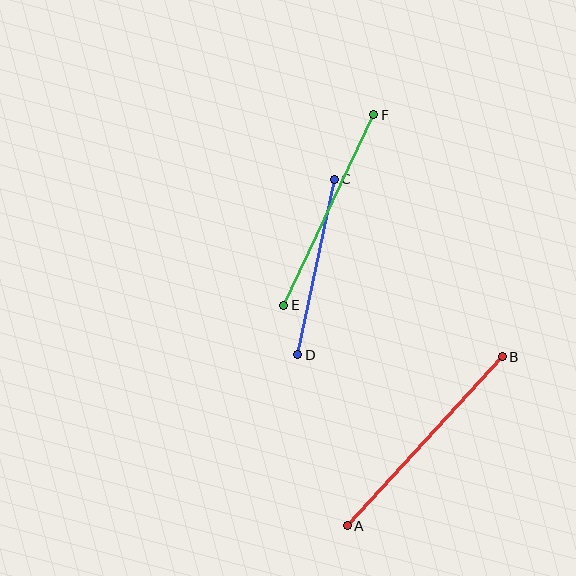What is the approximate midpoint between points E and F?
The midpoint is at approximately (329, 210) pixels.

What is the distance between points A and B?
The distance is approximately 229 pixels.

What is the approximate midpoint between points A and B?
The midpoint is at approximately (425, 441) pixels.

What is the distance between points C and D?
The distance is approximately 179 pixels.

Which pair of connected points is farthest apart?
Points A and B are farthest apart.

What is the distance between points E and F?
The distance is approximately 211 pixels.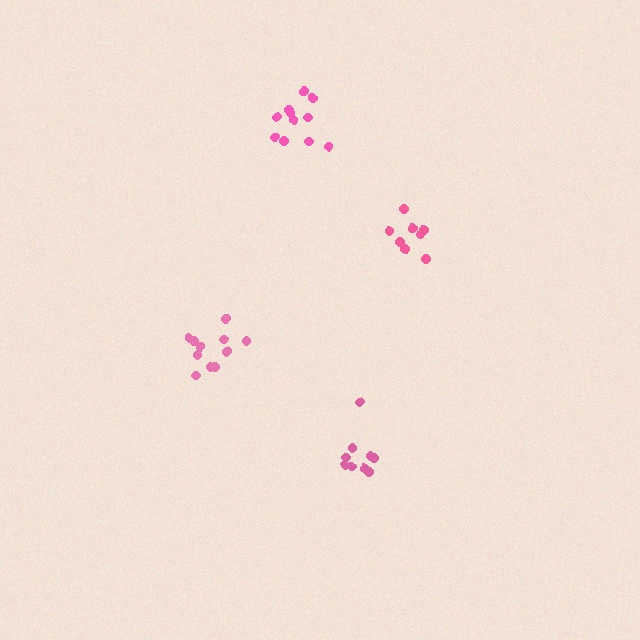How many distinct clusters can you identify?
There are 4 distinct clusters.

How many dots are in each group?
Group 1: 8 dots, Group 2: 9 dots, Group 3: 11 dots, Group 4: 11 dots (39 total).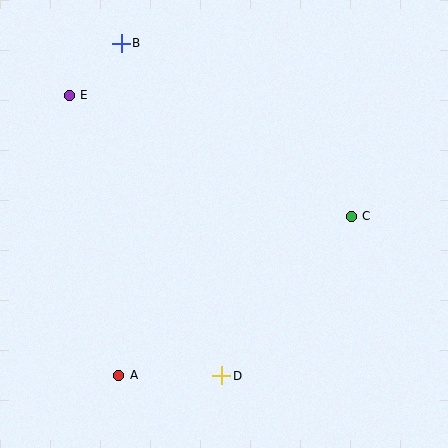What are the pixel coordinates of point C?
Point C is at (351, 216).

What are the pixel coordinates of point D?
Point D is at (222, 376).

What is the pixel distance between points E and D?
The distance between E and D is 319 pixels.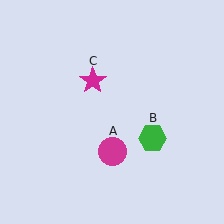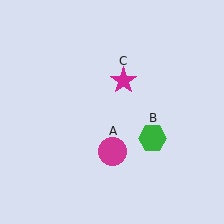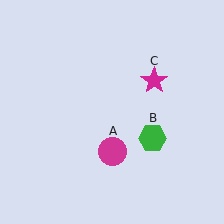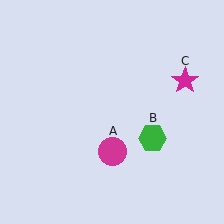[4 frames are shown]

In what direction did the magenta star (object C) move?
The magenta star (object C) moved right.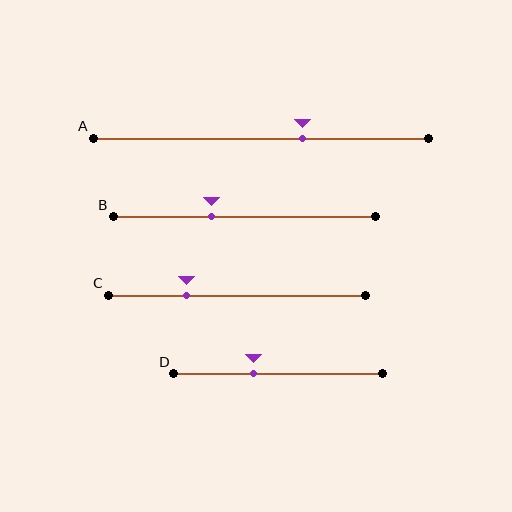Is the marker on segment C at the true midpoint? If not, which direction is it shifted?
No, the marker on segment C is shifted to the left by about 20% of the segment length.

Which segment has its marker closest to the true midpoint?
Segment D has its marker closest to the true midpoint.